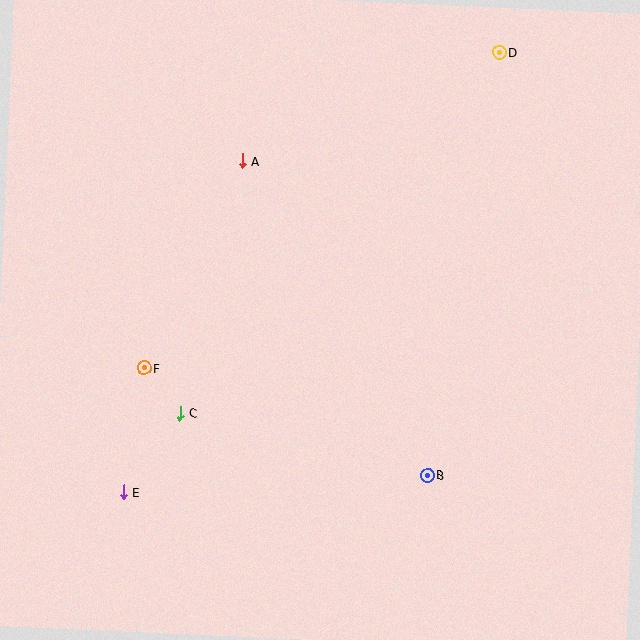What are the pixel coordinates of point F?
Point F is at (144, 368).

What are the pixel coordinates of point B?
Point B is at (428, 475).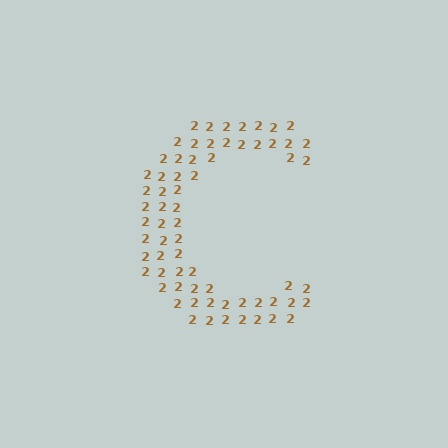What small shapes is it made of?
It is made of small digit 2's.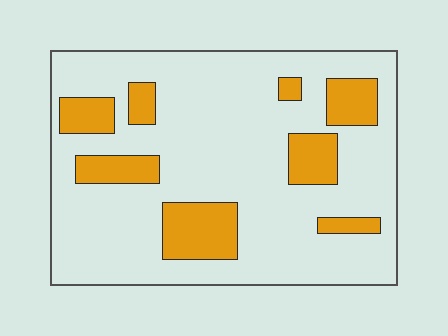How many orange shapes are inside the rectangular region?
8.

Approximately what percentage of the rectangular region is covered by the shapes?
Approximately 20%.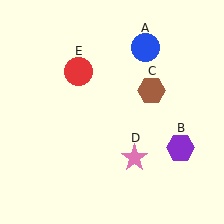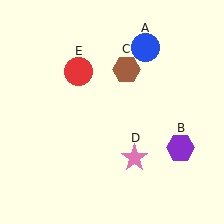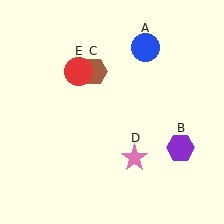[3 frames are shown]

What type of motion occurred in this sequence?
The brown hexagon (object C) rotated counterclockwise around the center of the scene.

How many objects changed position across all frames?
1 object changed position: brown hexagon (object C).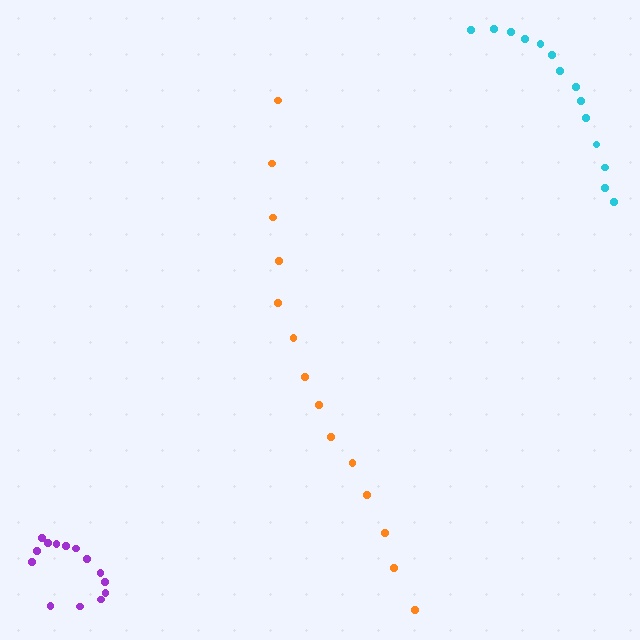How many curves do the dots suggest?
There are 3 distinct paths.